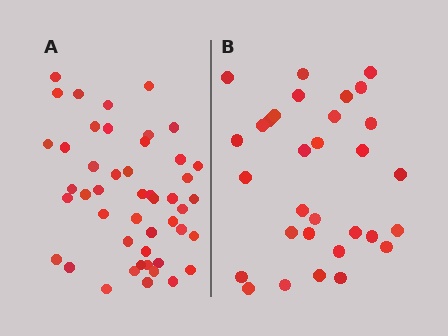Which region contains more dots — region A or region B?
Region A (the left region) has more dots.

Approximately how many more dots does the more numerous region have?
Region A has approximately 15 more dots than region B.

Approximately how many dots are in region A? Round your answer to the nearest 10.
About 50 dots. (The exact count is 47, which rounds to 50.)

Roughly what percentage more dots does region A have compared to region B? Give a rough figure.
About 50% more.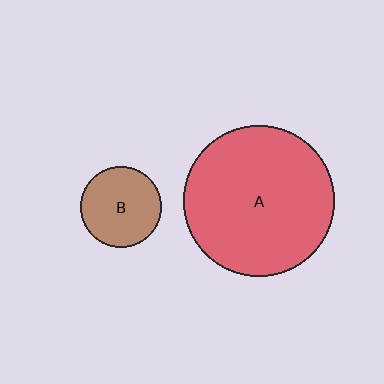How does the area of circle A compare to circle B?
Approximately 3.5 times.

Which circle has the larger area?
Circle A (red).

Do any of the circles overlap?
No, none of the circles overlap.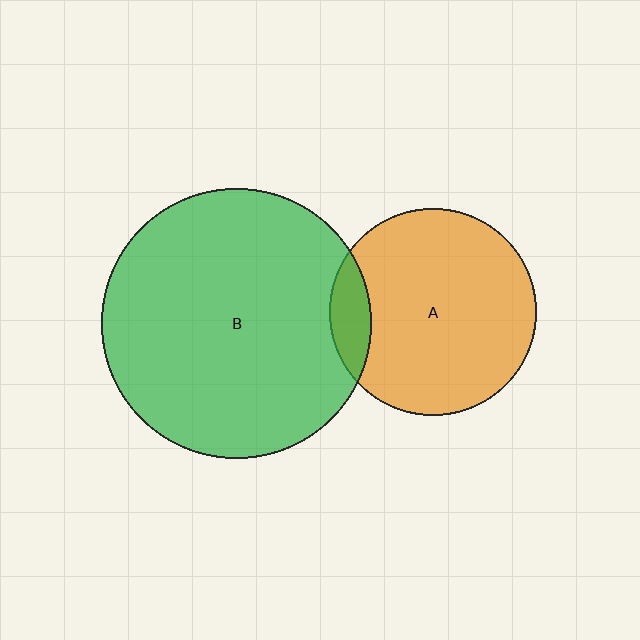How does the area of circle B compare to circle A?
Approximately 1.7 times.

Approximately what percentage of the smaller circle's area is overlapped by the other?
Approximately 10%.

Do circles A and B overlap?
Yes.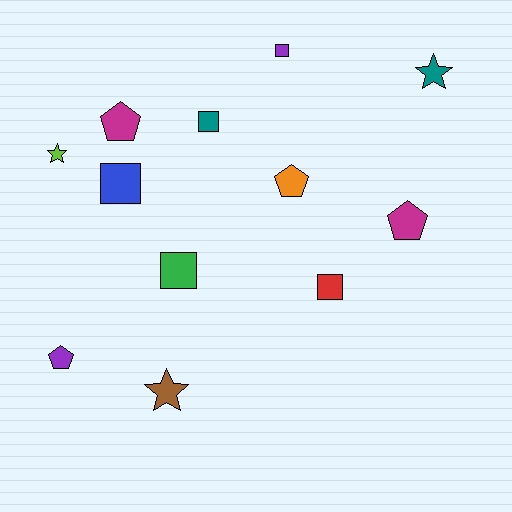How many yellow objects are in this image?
There are no yellow objects.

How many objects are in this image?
There are 12 objects.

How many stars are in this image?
There are 3 stars.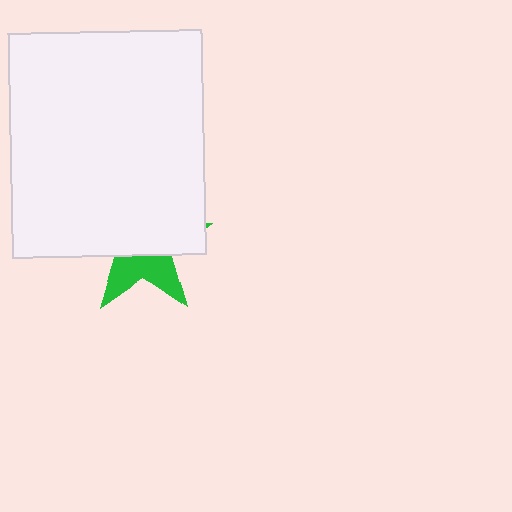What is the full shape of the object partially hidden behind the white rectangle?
The partially hidden object is a green star.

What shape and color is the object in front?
The object in front is a white rectangle.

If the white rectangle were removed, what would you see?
You would see the complete green star.